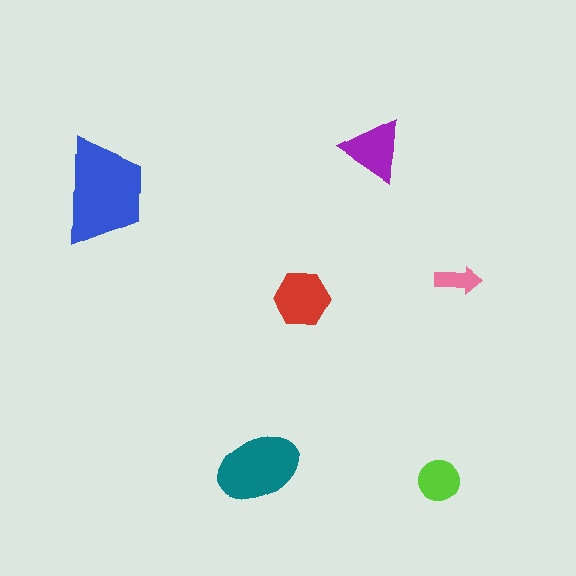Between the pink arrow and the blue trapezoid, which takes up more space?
The blue trapezoid.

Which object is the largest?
The blue trapezoid.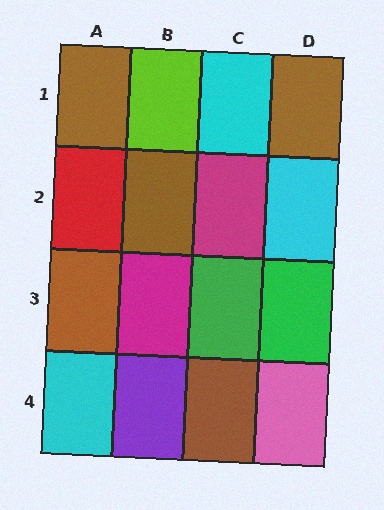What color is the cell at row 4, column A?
Cyan.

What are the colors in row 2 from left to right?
Red, brown, magenta, cyan.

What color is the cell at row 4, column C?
Brown.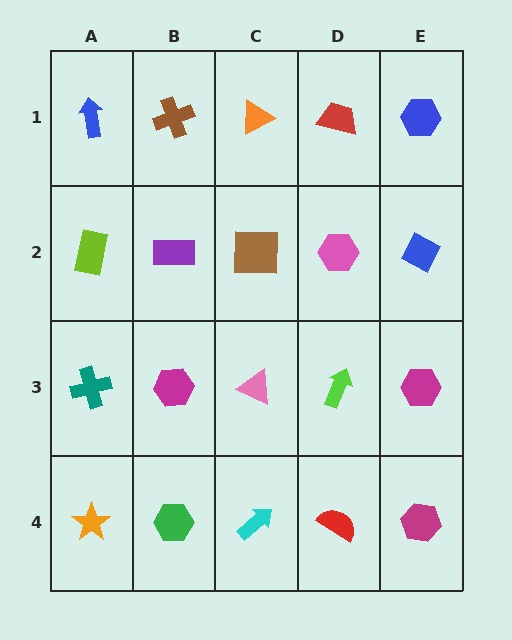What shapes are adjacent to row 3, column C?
A brown square (row 2, column C), a cyan arrow (row 4, column C), a magenta hexagon (row 3, column B), a lime arrow (row 3, column D).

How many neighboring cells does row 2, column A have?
3.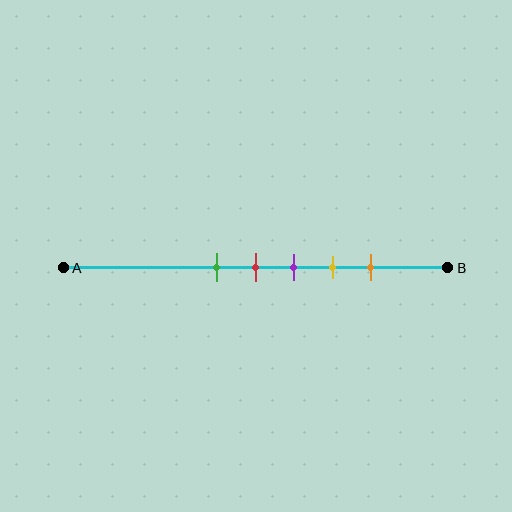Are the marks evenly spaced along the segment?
Yes, the marks are approximately evenly spaced.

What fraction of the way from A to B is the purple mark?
The purple mark is approximately 60% (0.6) of the way from A to B.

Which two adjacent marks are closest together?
The green and red marks are the closest adjacent pair.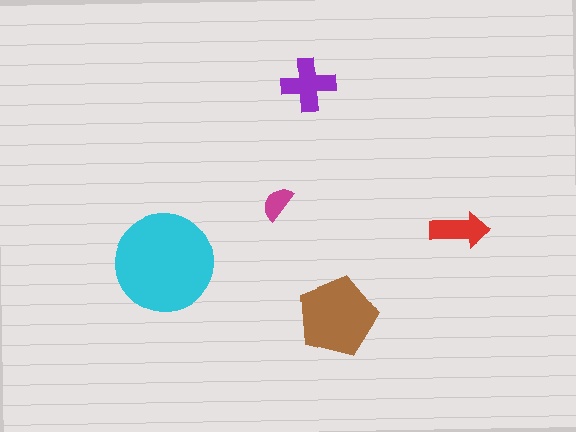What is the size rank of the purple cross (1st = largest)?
3rd.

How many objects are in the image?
There are 5 objects in the image.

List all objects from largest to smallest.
The cyan circle, the brown pentagon, the purple cross, the red arrow, the magenta semicircle.